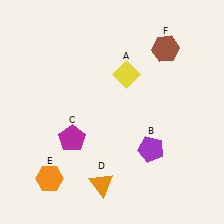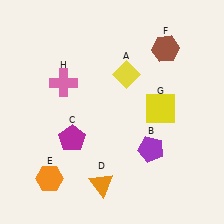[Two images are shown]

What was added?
A yellow square (G), a pink cross (H) were added in Image 2.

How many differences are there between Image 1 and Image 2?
There are 2 differences between the two images.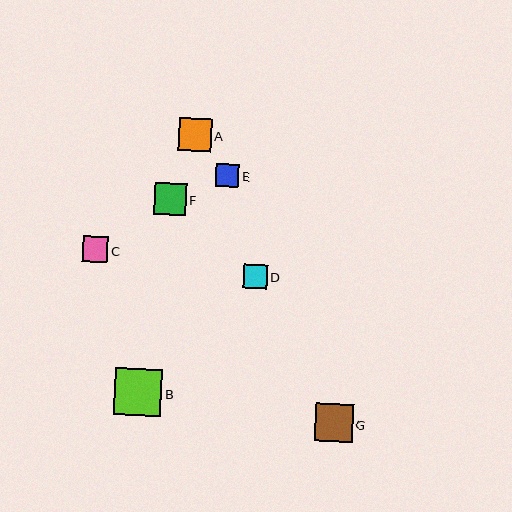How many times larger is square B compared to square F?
Square B is approximately 1.5 times the size of square F.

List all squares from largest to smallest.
From largest to smallest: B, G, A, F, C, D, E.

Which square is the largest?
Square B is the largest with a size of approximately 48 pixels.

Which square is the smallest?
Square E is the smallest with a size of approximately 23 pixels.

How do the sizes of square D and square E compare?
Square D and square E are approximately the same size.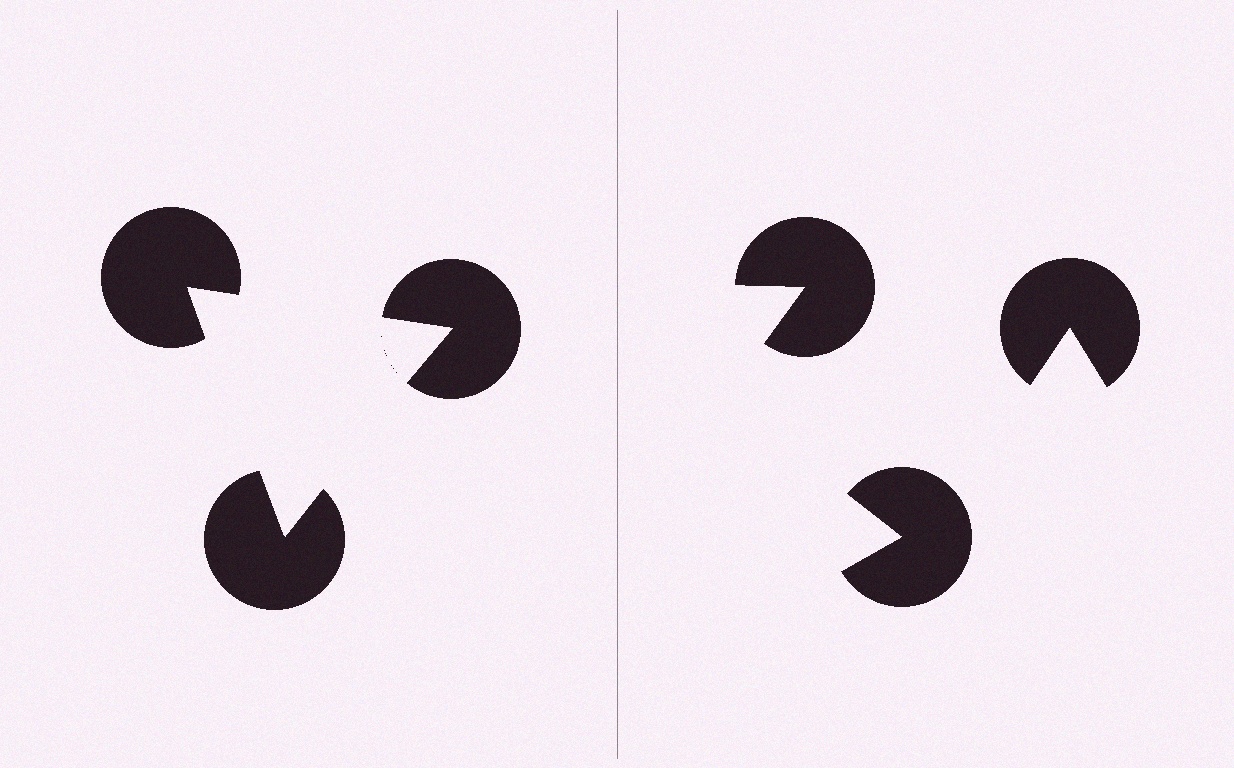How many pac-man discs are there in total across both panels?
6 — 3 on each side.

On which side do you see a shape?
An illusory triangle appears on the left side. On the right side the wedge cuts are rotated, so no coherent shape forms.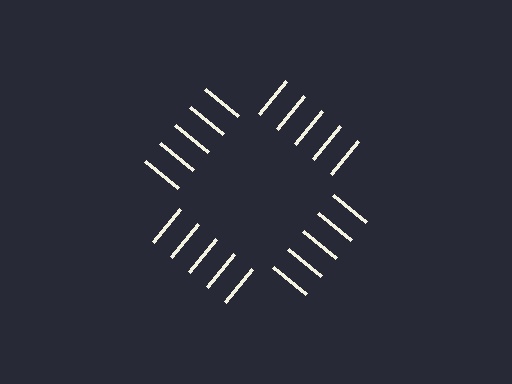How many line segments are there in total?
20 — 5 along each of the 4 edges.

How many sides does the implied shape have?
4 sides — the line-ends trace a square.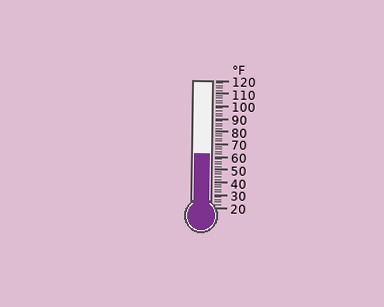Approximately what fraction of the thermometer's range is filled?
The thermometer is filled to approximately 40% of its range.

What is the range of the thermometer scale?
The thermometer scale ranges from 20°F to 120°F.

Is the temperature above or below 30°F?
The temperature is above 30°F.